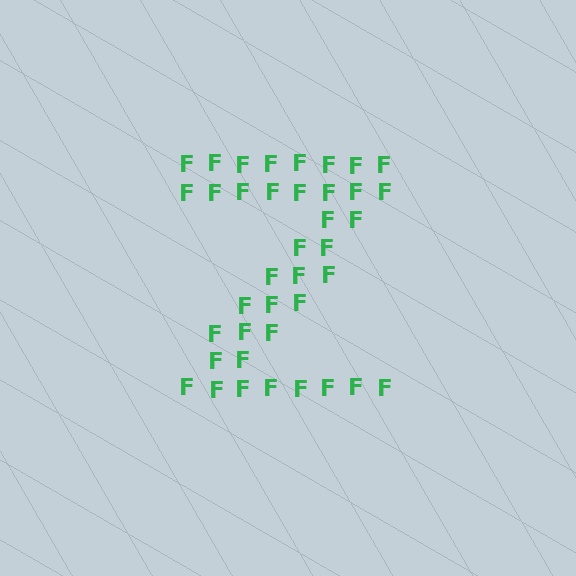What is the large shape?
The large shape is the letter Z.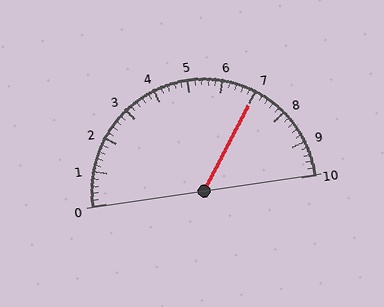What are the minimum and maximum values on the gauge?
The gauge ranges from 0 to 10.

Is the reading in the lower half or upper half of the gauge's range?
The reading is in the upper half of the range (0 to 10).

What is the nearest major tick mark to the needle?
The nearest major tick mark is 7.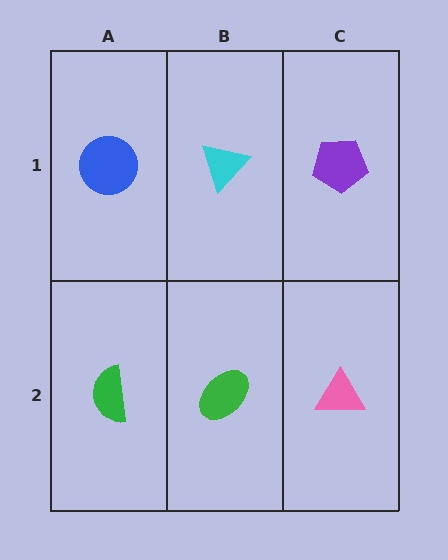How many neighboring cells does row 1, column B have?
3.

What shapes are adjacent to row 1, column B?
A green ellipse (row 2, column B), a blue circle (row 1, column A), a purple pentagon (row 1, column C).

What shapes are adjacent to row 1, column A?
A green semicircle (row 2, column A), a cyan triangle (row 1, column B).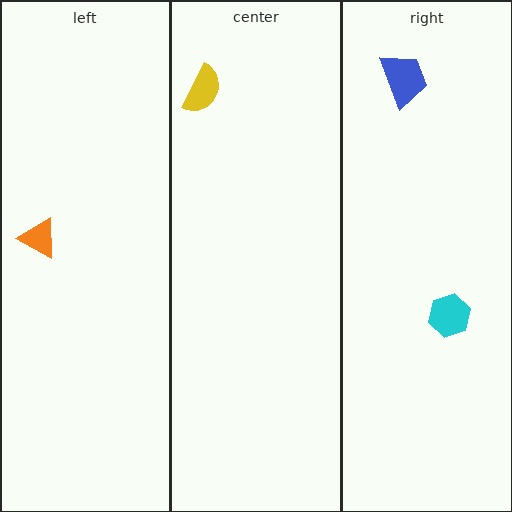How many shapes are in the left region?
1.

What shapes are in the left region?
The orange triangle.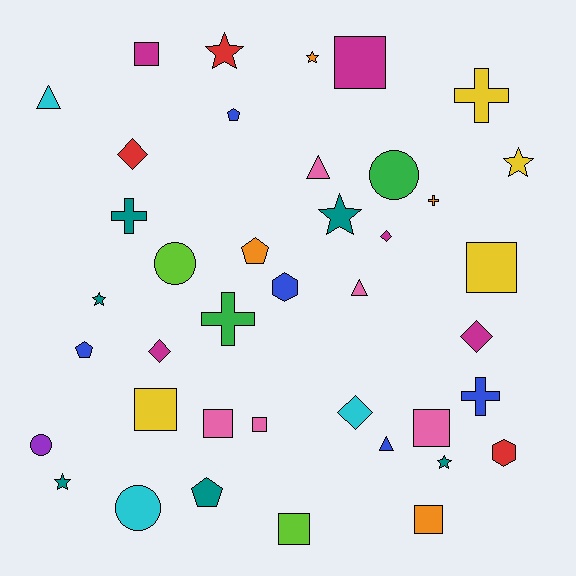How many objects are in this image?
There are 40 objects.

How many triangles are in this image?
There are 4 triangles.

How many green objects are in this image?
There are 2 green objects.